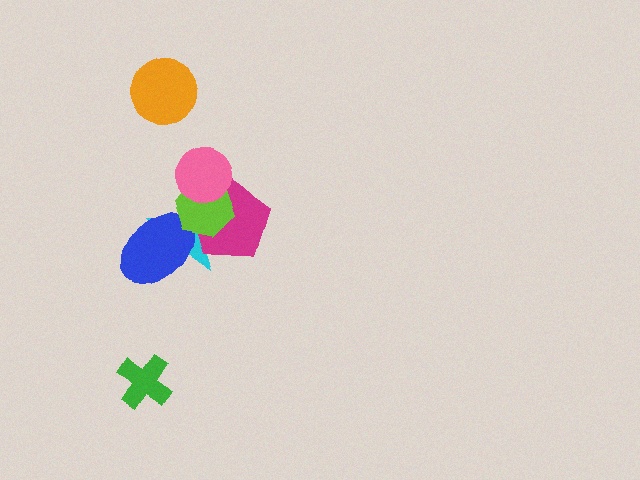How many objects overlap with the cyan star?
4 objects overlap with the cyan star.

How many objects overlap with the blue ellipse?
2 objects overlap with the blue ellipse.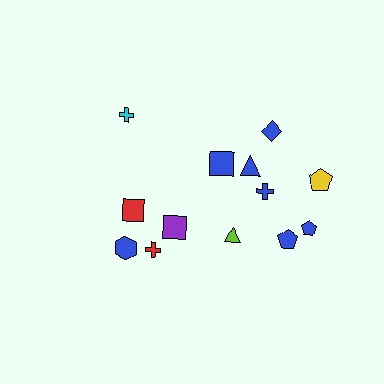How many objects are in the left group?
There are 5 objects.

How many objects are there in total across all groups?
There are 13 objects.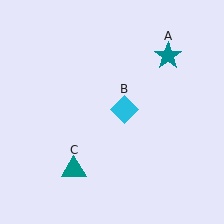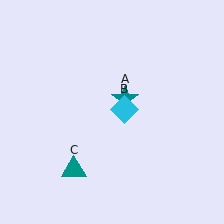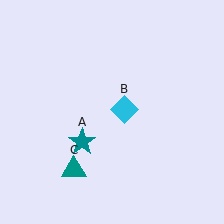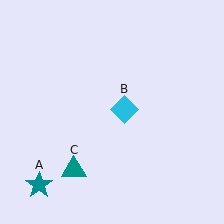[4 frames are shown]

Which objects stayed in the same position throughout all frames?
Cyan diamond (object B) and teal triangle (object C) remained stationary.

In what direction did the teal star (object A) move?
The teal star (object A) moved down and to the left.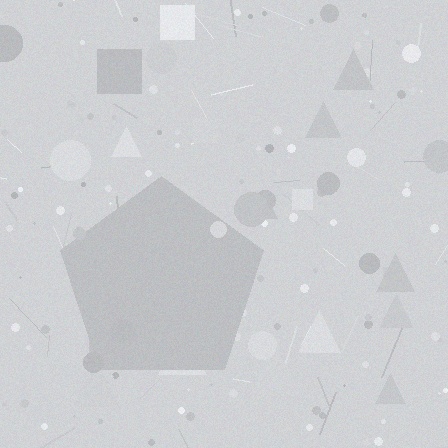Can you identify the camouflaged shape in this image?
The camouflaged shape is a pentagon.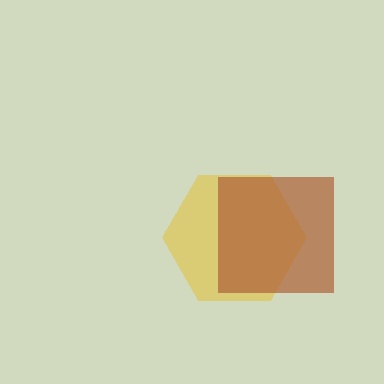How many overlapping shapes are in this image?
There are 2 overlapping shapes in the image.